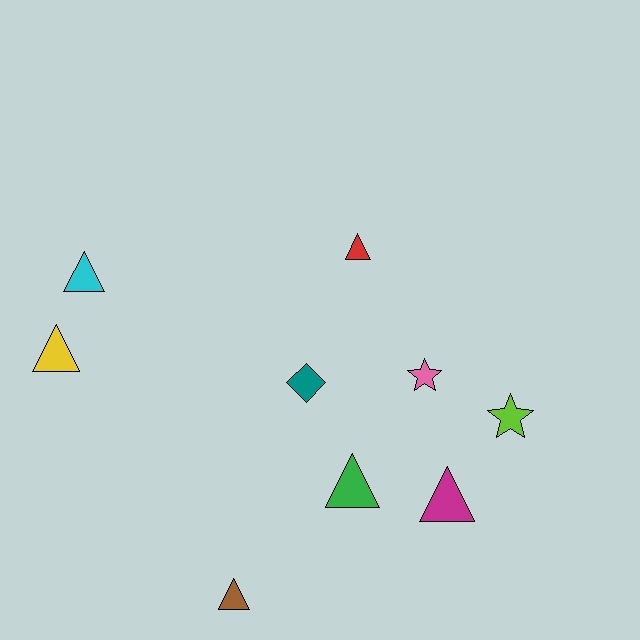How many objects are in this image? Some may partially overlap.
There are 9 objects.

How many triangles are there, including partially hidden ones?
There are 6 triangles.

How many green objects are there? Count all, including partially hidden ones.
There is 1 green object.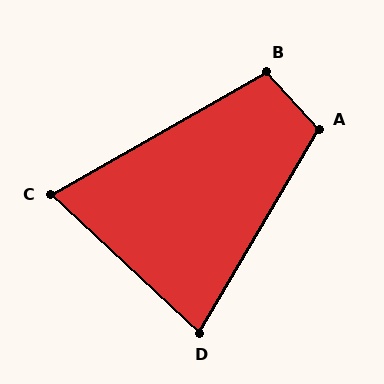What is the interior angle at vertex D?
Approximately 78 degrees (acute).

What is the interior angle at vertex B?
Approximately 102 degrees (obtuse).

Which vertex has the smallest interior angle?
C, at approximately 73 degrees.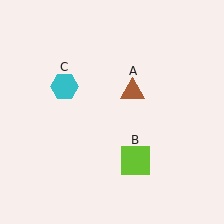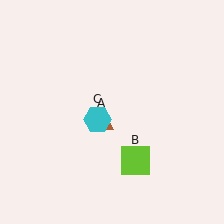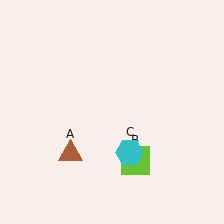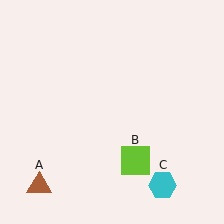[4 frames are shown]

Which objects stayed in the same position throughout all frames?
Lime square (object B) remained stationary.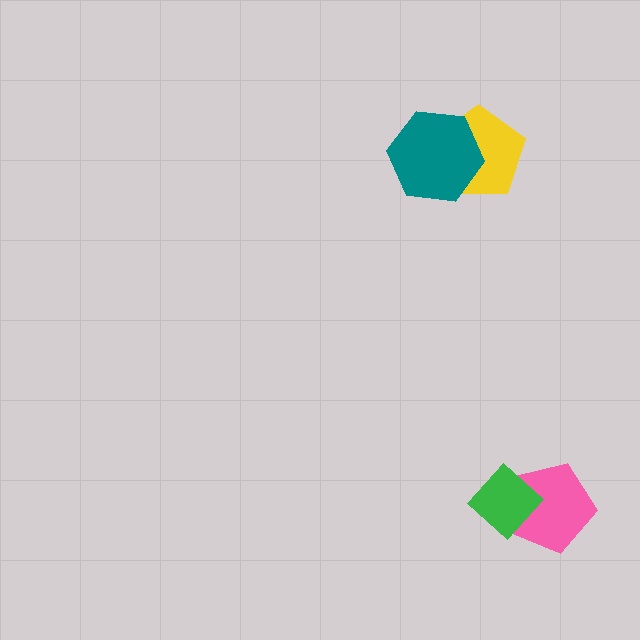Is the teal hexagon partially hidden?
No, no other shape covers it.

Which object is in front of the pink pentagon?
The green diamond is in front of the pink pentagon.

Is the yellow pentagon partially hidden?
Yes, it is partially covered by another shape.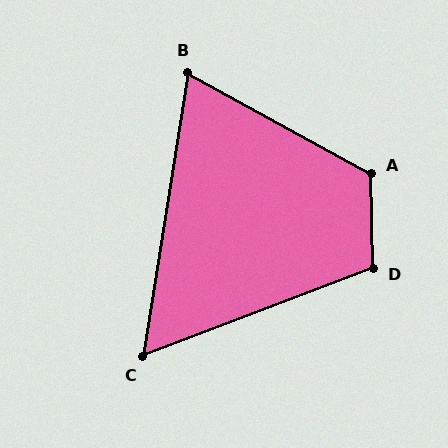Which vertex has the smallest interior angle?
C, at approximately 60 degrees.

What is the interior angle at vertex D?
Approximately 110 degrees (obtuse).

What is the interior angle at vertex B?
Approximately 70 degrees (acute).